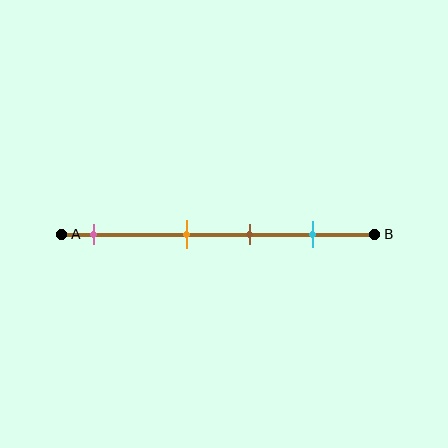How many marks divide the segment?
There are 4 marks dividing the segment.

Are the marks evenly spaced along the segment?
No, the marks are not evenly spaced.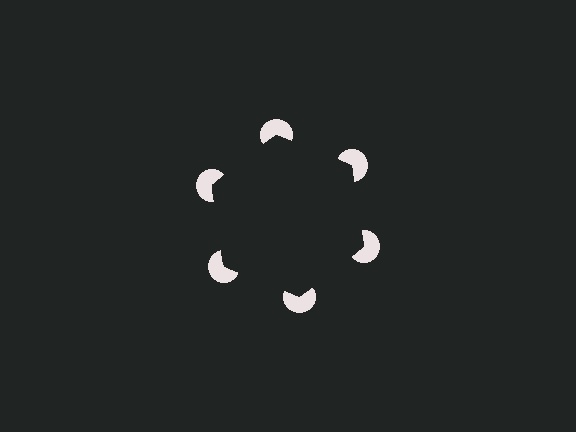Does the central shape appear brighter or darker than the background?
It typically appears slightly darker than the background, even though no actual brightness change is drawn.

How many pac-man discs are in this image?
There are 6 — one at each vertex of the illusory hexagon.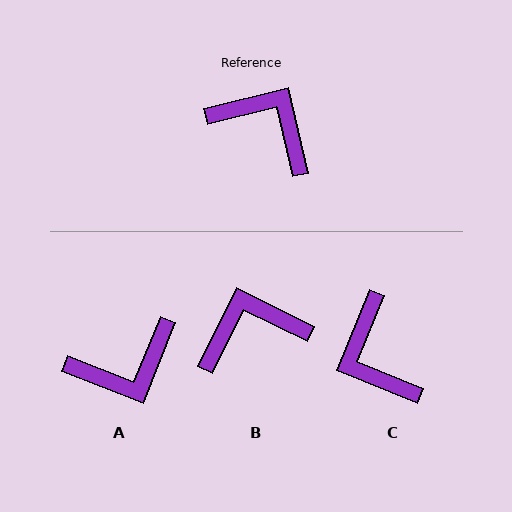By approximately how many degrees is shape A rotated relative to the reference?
Approximately 125 degrees clockwise.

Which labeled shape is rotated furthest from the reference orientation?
C, about 145 degrees away.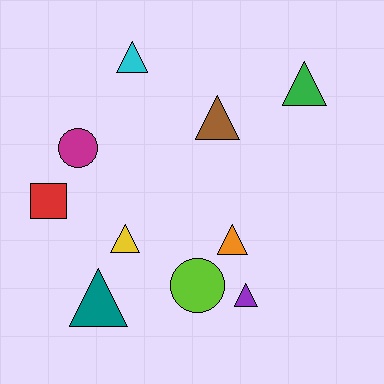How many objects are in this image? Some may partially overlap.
There are 10 objects.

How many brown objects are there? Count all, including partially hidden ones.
There is 1 brown object.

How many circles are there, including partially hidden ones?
There are 2 circles.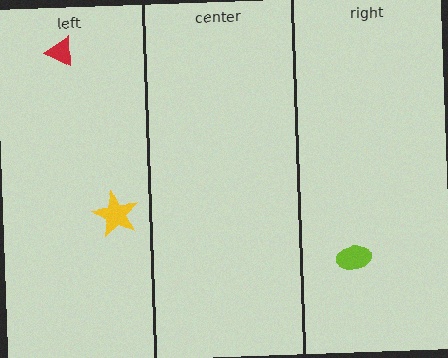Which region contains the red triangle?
The left region.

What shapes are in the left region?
The red triangle, the yellow star.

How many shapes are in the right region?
1.